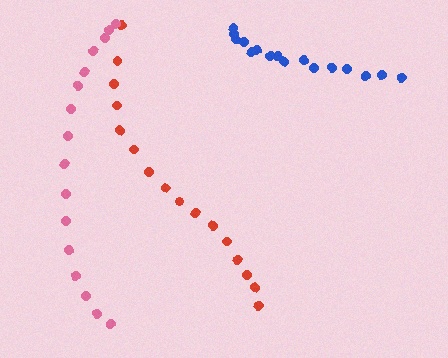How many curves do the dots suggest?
There are 3 distinct paths.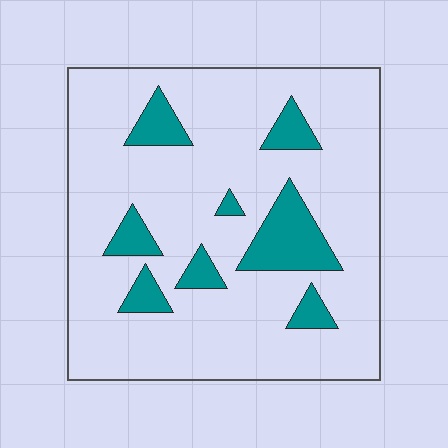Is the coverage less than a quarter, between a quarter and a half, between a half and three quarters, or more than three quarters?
Less than a quarter.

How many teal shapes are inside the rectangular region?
8.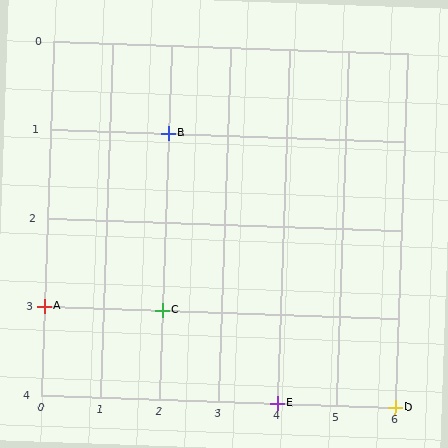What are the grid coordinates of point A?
Point A is at grid coordinates (0, 3).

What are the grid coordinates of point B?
Point B is at grid coordinates (2, 1).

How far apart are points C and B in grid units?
Points C and B are 2 rows apart.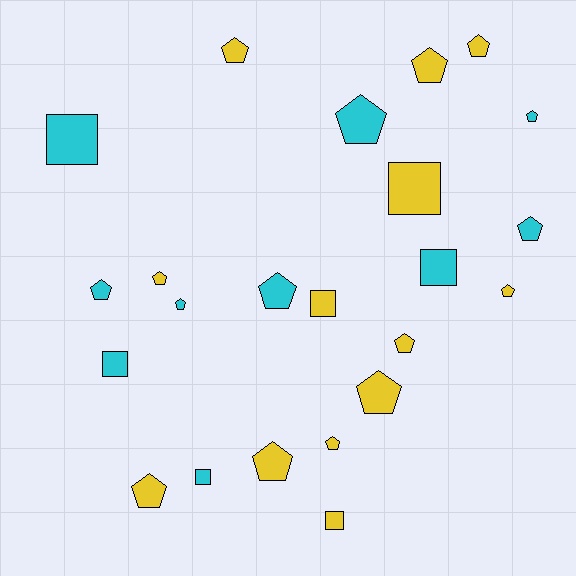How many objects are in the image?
There are 23 objects.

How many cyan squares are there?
There are 4 cyan squares.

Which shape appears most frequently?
Pentagon, with 16 objects.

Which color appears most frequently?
Yellow, with 13 objects.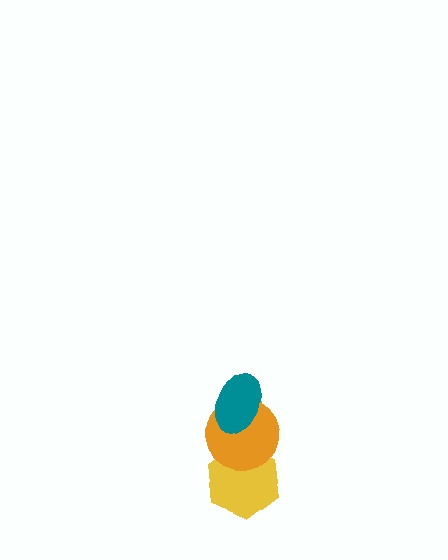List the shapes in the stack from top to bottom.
From top to bottom: the teal ellipse, the orange circle, the yellow hexagon.